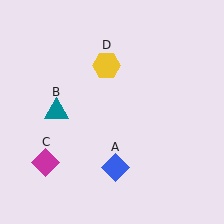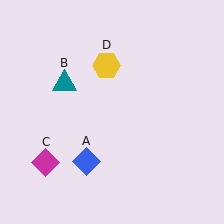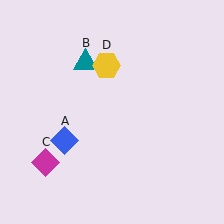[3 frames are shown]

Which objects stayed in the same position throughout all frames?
Magenta diamond (object C) and yellow hexagon (object D) remained stationary.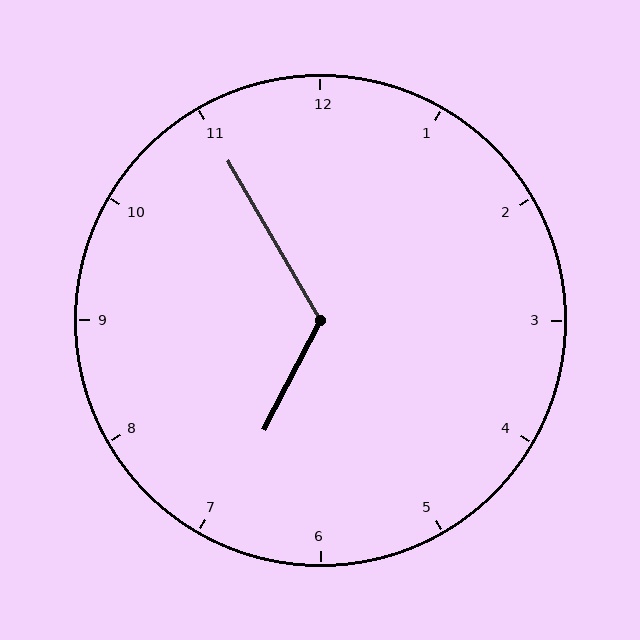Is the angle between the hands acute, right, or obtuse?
It is obtuse.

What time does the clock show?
6:55.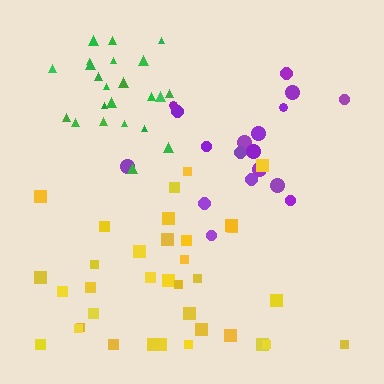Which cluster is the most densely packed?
Green.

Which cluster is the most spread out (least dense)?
Purple.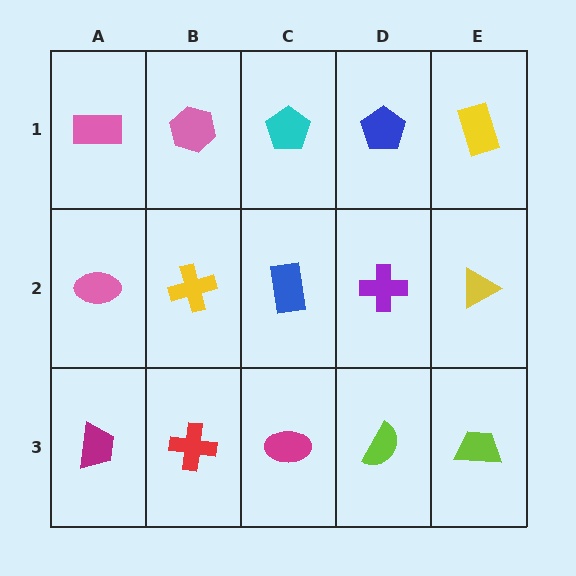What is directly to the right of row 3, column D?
A lime trapezoid.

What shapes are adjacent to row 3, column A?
A pink ellipse (row 2, column A), a red cross (row 3, column B).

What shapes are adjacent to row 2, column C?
A cyan pentagon (row 1, column C), a magenta ellipse (row 3, column C), a yellow cross (row 2, column B), a purple cross (row 2, column D).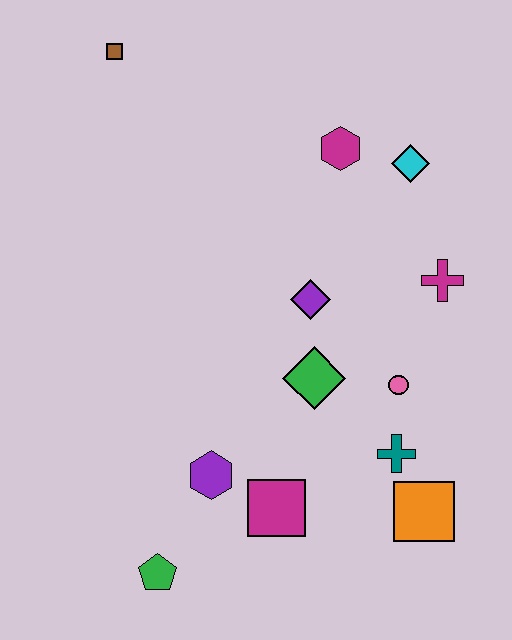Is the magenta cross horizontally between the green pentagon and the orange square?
No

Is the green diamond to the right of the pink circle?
No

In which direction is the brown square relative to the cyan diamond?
The brown square is to the left of the cyan diamond.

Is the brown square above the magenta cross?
Yes